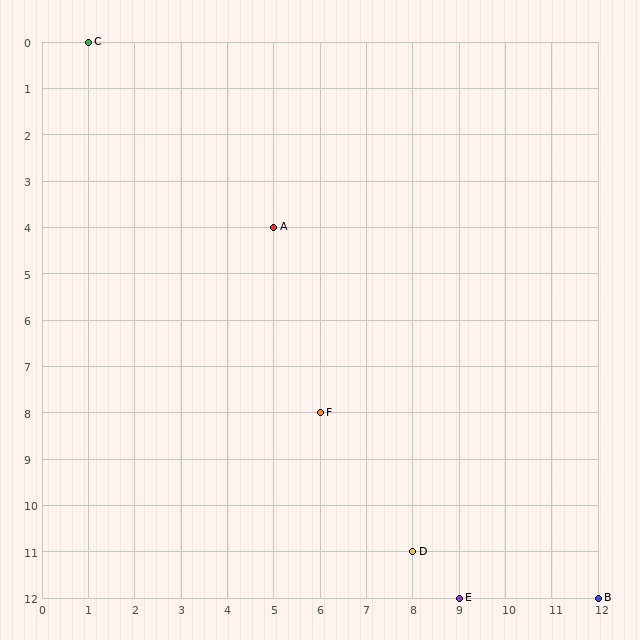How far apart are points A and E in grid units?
Points A and E are 4 columns and 8 rows apart (about 8.9 grid units diagonally).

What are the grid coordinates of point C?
Point C is at grid coordinates (1, 0).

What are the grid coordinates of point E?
Point E is at grid coordinates (9, 12).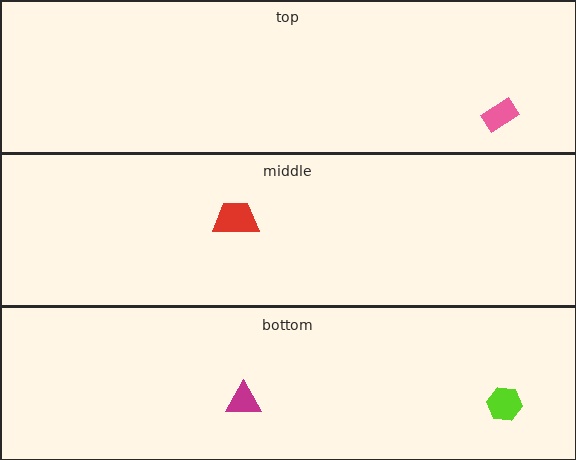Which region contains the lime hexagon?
The bottom region.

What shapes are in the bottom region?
The lime hexagon, the magenta triangle.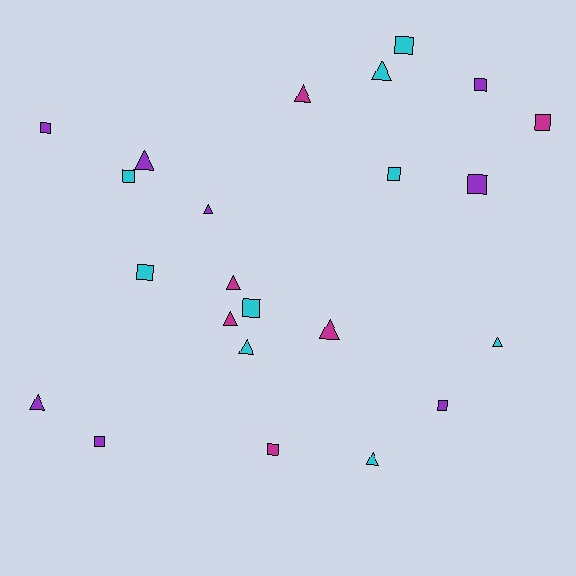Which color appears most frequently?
Cyan, with 9 objects.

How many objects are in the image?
There are 23 objects.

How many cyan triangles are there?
There are 4 cyan triangles.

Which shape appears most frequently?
Square, with 12 objects.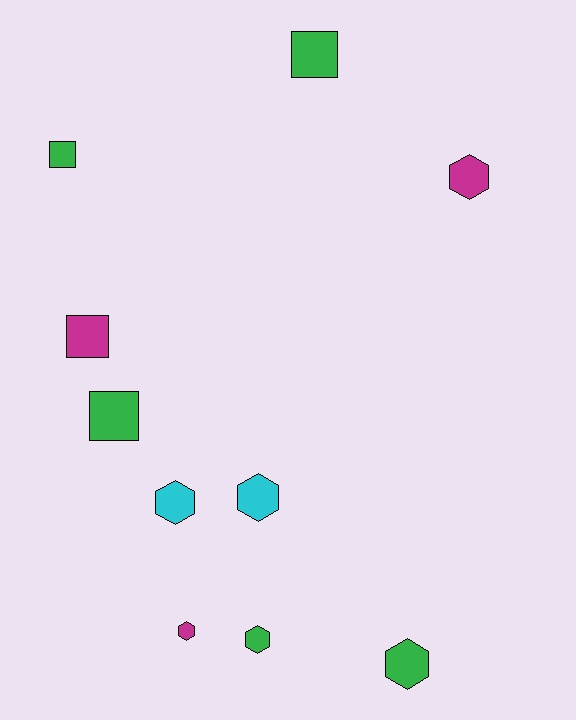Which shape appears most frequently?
Hexagon, with 6 objects.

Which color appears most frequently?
Green, with 5 objects.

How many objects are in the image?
There are 10 objects.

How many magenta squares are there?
There is 1 magenta square.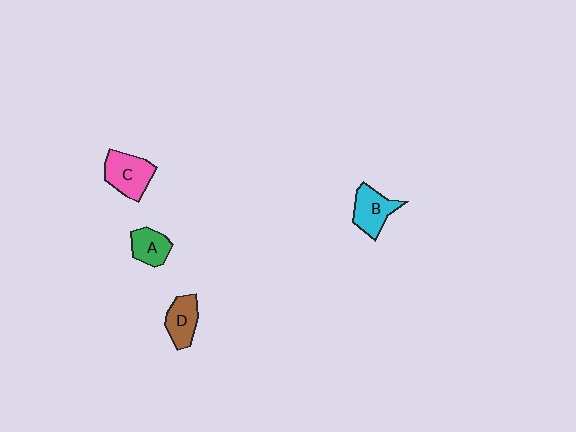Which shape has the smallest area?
Shape A (green).